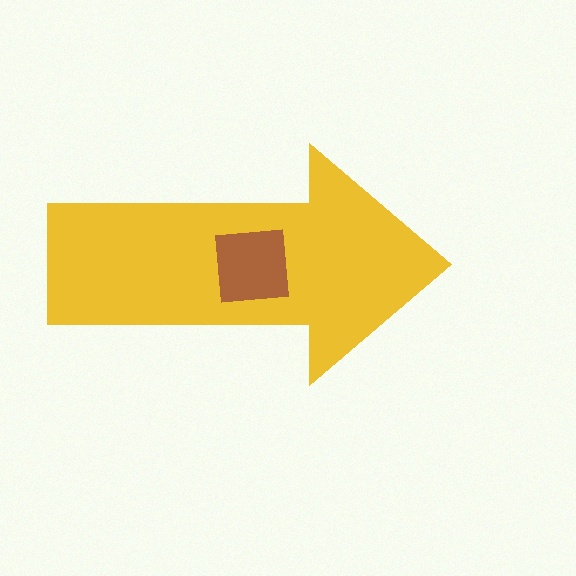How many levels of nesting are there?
2.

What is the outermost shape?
The yellow arrow.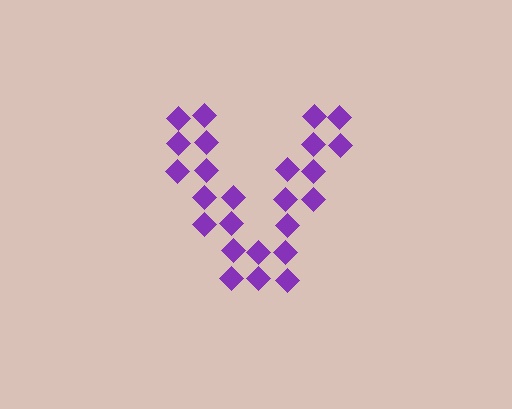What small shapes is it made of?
It is made of small diamonds.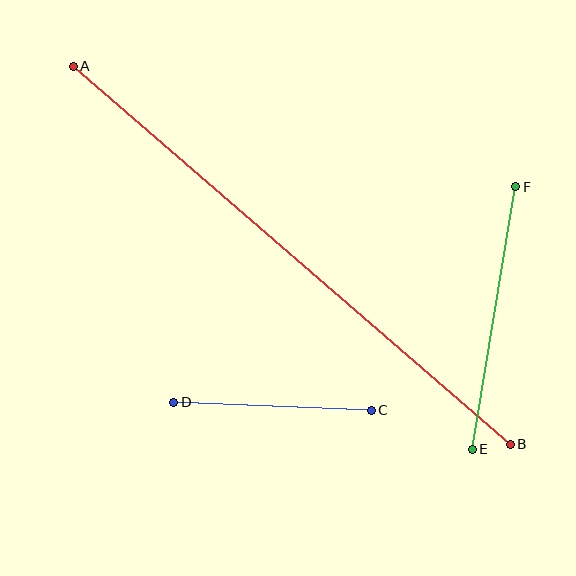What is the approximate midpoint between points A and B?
The midpoint is at approximately (292, 255) pixels.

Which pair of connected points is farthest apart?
Points A and B are farthest apart.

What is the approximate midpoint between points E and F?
The midpoint is at approximately (494, 318) pixels.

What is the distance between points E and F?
The distance is approximately 266 pixels.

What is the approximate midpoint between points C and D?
The midpoint is at approximately (272, 406) pixels.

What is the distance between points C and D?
The distance is approximately 198 pixels.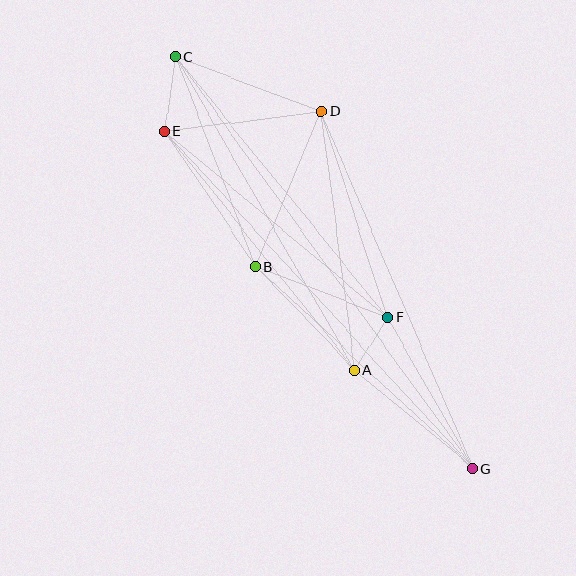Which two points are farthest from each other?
Points C and G are farthest from each other.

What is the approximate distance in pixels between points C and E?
The distance between C and E is approximately 75 pixels.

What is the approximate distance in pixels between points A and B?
The distance between A and B is approximately 143 pixels.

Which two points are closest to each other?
Points A and F are closest to each other.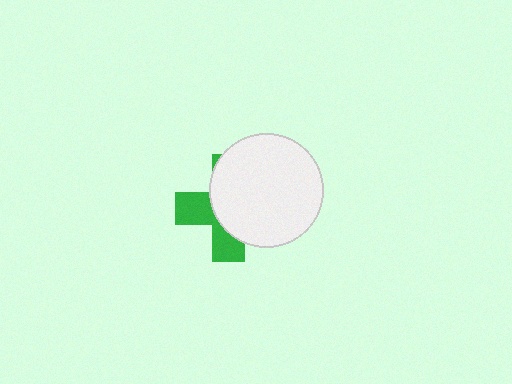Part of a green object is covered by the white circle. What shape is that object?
It is a cross.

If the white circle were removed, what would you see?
You would see the complete green cross.